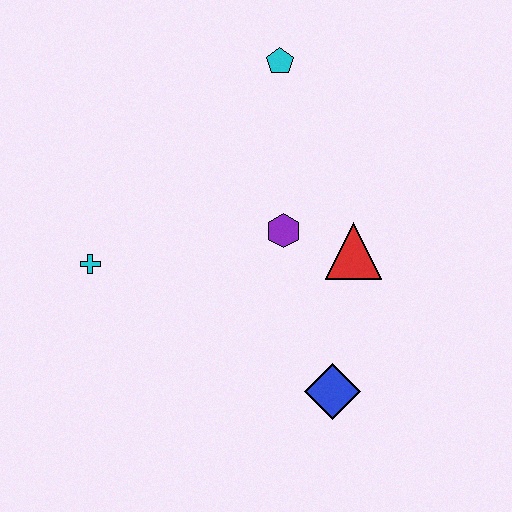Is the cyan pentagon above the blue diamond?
Yes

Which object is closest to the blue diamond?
The red triangle is closest to the blue diamond.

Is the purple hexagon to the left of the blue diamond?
Yes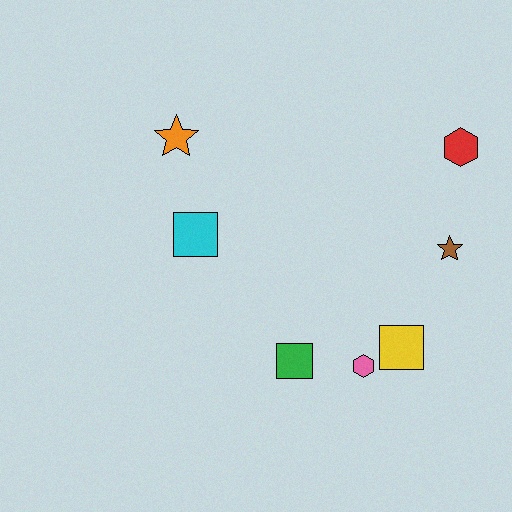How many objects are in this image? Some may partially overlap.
There are 7 objects.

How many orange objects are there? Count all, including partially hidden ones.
There is 1 orange object.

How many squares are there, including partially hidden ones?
There are 3 squares.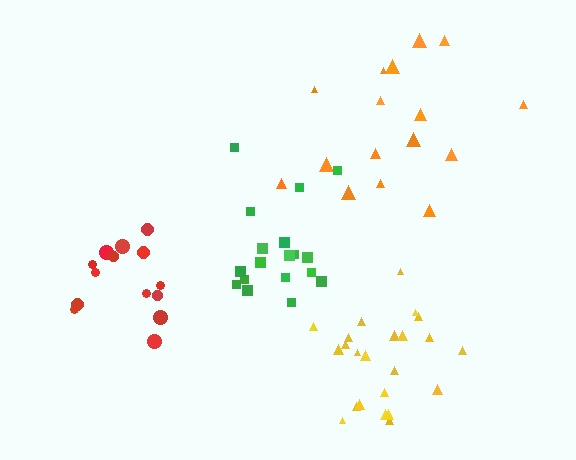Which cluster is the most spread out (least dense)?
Orange.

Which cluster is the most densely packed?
Red.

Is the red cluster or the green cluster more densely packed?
Red.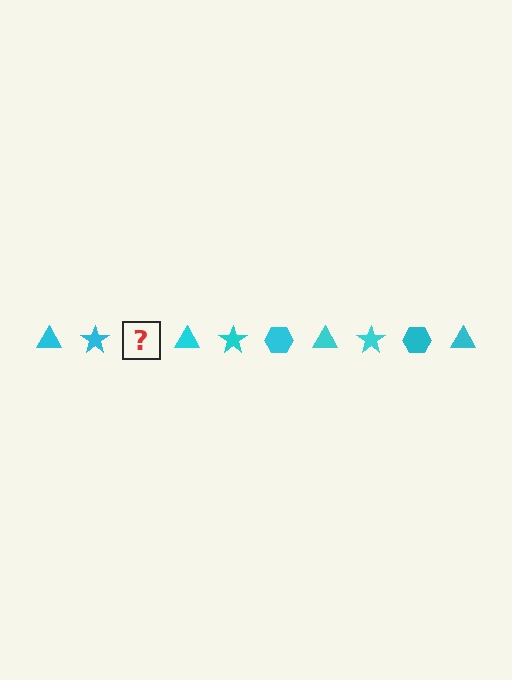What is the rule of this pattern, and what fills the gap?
The rule is that the pattern cycles through triangle, star, hexagon shapes in cyan. The gap should be filled with a cyan hexagon.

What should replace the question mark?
The question mark should be replaced with a cyan hexagon.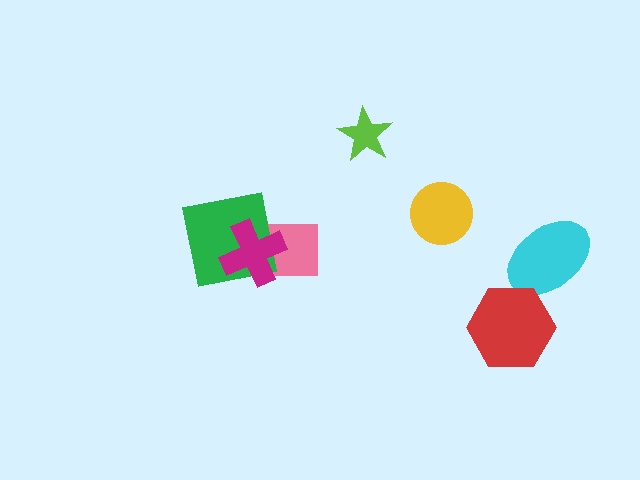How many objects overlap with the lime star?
0 objects overlap with the lime star.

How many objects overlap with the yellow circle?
0 objects overlap with the yellow circle.